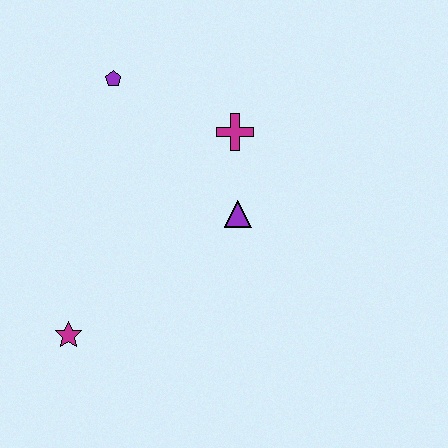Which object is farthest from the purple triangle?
The magenta star is farthest from the purple triangle.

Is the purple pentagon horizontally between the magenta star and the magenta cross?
Yes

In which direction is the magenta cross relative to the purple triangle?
The magenta cross is above the purple triangle.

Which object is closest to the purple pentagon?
The magenta cross is closest to the purple pentagon.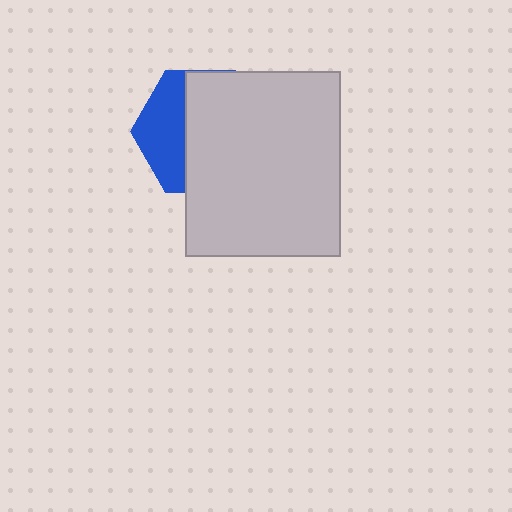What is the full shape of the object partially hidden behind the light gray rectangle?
The partially hidden object is a blue hexagon.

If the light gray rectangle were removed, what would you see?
You would see the complete blue hexagon.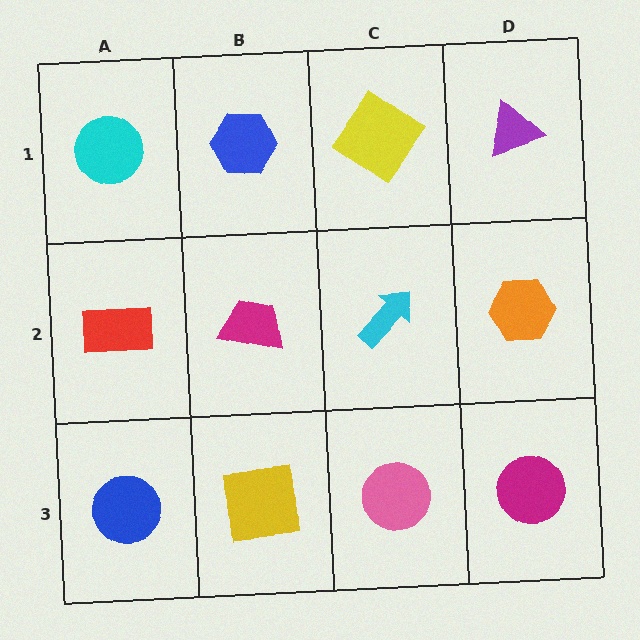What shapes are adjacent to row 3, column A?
A red rectangle (row 2, column A), a yellow square (row 3, column B).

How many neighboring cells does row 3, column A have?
2.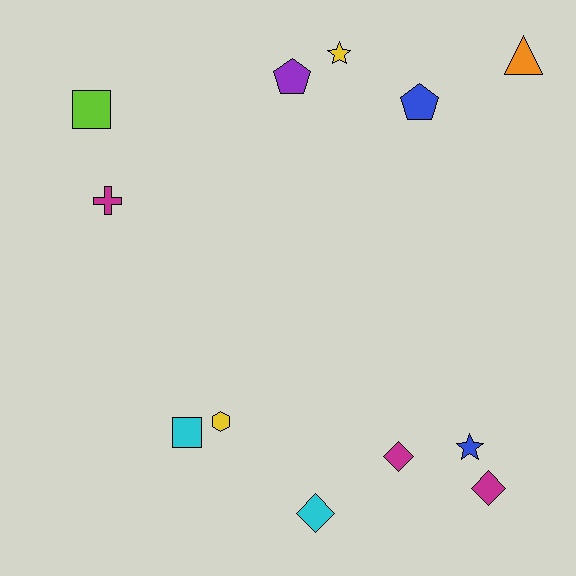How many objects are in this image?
There are 12 objects.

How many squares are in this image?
There are 2 squares.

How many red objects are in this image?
There are no red objects.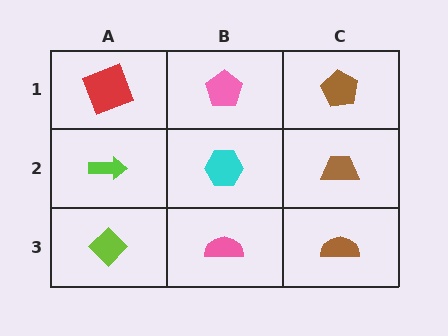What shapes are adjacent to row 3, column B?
A cyan hexagon (row 2, column B), a lime diamond (row 3, column A), a brown semicircle (row 3, column C).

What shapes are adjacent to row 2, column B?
A pink pentagon (row 1, column B), a pink semicircle (row 3, column B), a lime arrow (row 2, column A), a brown trapezoid (row 2, column C).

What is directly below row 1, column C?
A brown trapezoid.